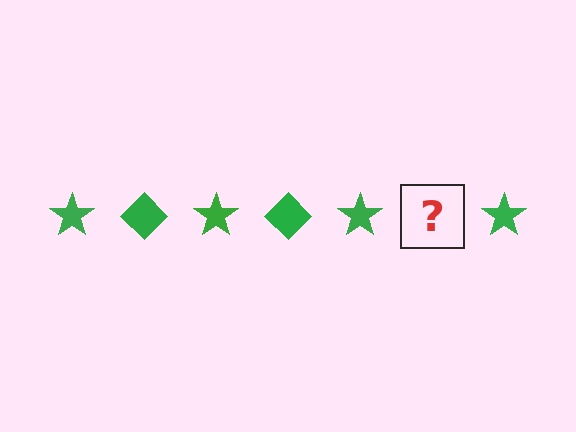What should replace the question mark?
The question mark should be replaced with a green diamond.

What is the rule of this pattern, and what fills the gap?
The rule is that the pattern cycles through star, diamond shapes in green. The gap should be filled with a green diamond.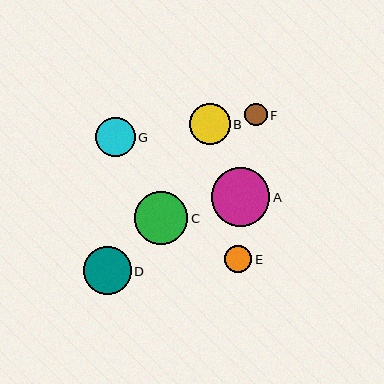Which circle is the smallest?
Circle F is the smallest with a size of approximately 23 pixels.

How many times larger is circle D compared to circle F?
Circle D is approximately 2.1 times the size of circle F.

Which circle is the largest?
Circle A is the largest with a size of approximately 59 pixels.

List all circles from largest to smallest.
From largest to smallest: A, C, D, B, G, E, F.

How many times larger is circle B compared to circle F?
Circle B is approximately 1.8 times the size of circle F.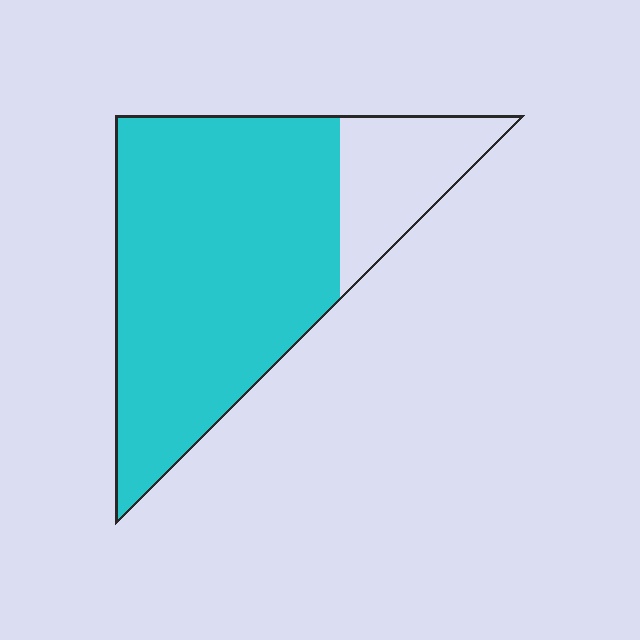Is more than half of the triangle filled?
Yes.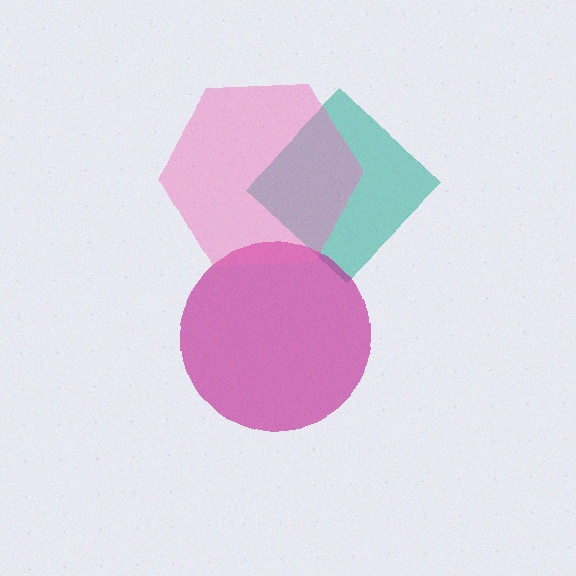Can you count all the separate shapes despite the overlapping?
Yes, there are 3 separate shapes.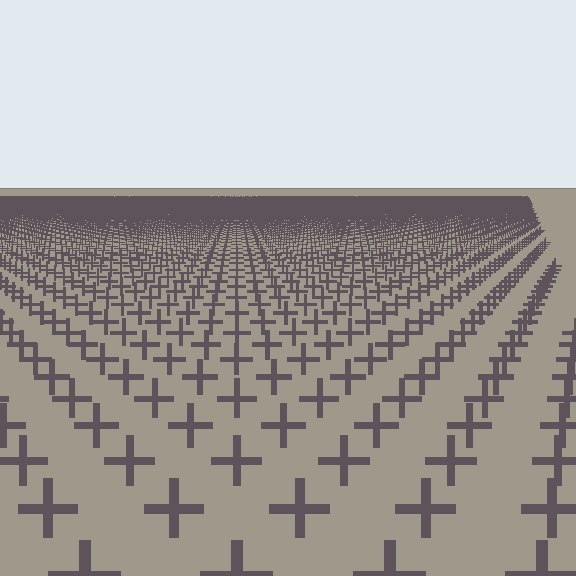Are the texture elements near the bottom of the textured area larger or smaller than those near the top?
Larger. Near the bottom, elements are closer to the viewer and appear at a bigger on-screen size.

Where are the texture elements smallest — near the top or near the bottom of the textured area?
Near the top.